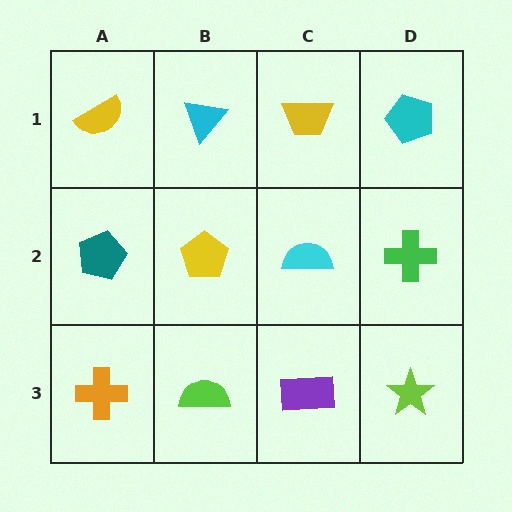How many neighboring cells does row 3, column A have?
2.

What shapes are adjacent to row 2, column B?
A cyan triangle (row 1, column B), a lime semicircle (row 3, column B), a teal pentagon (row 2, column A), a cyan semicircle (row 2, column C).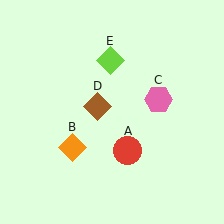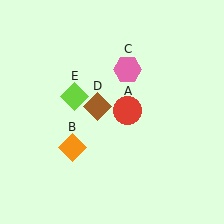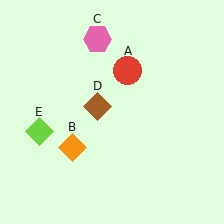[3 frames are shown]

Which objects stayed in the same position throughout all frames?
Orange diamond (object B) and brown diamond (object D) remained stationary.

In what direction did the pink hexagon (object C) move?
The pink hexagon (object C) moved up and to the left.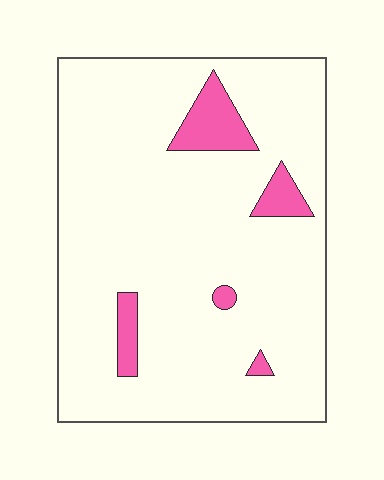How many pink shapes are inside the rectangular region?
5.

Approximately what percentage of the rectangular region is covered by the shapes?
Approximately 10%.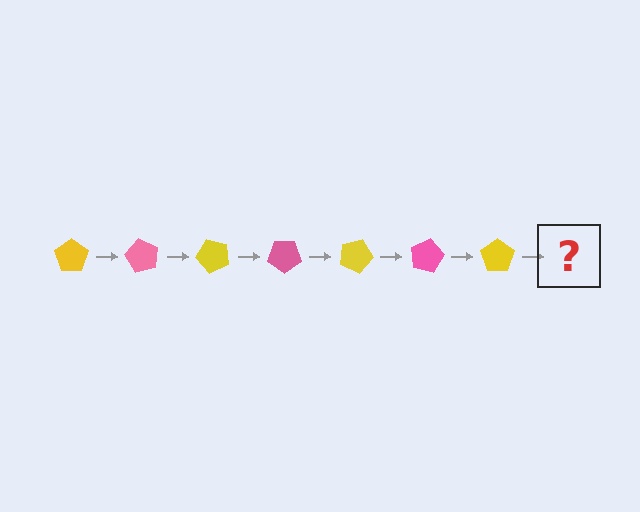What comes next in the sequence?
The next element should be a pink pentagon, rotated 420 degrees from the start.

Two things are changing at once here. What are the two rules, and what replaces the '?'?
The two rules are that it rotates 60 degrees each step and the color cycles through yellow and pink. The '?' should be a pink pentagon, rotated 420 degrees from the start.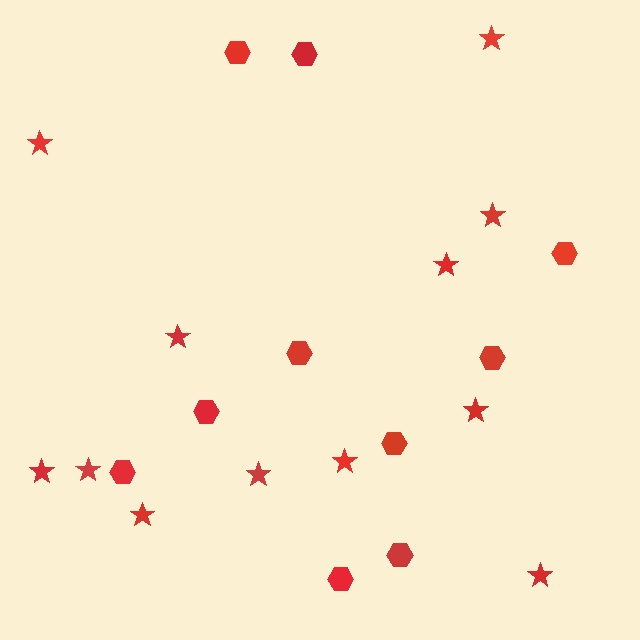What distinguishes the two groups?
There are 2 groups: one group of hexagons (10) and one group of stars (12).